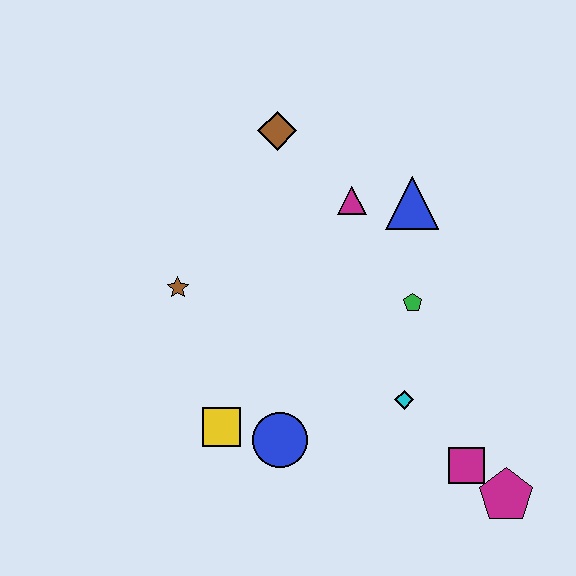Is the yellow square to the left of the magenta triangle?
Yes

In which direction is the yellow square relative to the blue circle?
The yellow square is to the left of the blue circle.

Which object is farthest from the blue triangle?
The magenta pentagon is farthest from the blue triangle.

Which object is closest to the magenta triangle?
The blue triangle is closest to the magenta triangle.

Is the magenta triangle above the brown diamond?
No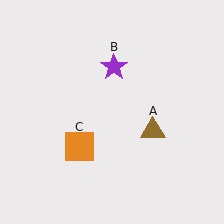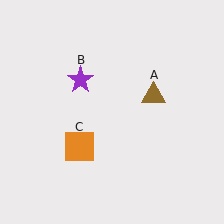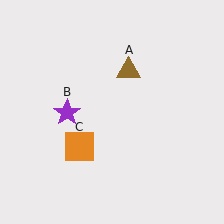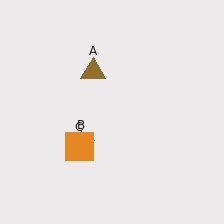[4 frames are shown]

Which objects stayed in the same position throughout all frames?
Orange square (object C) remained stationary.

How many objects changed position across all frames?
2 objects changed position: brown triangle (object A), purple star (object B).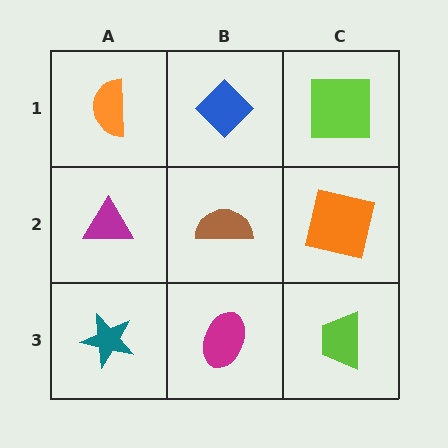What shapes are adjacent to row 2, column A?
An orange semicircle (row 1, column A), a teal star (row 3, column A), a brown semicircle (row 2, column B).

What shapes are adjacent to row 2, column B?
A blue diamond (row 1, column B), a magenta ellipse (row 3, column B), a magenta triangle (row 2, column A), an orange square (row 2, column C).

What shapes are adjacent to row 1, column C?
An orange square (row 2, column C), a blue diamond (row 1, column B).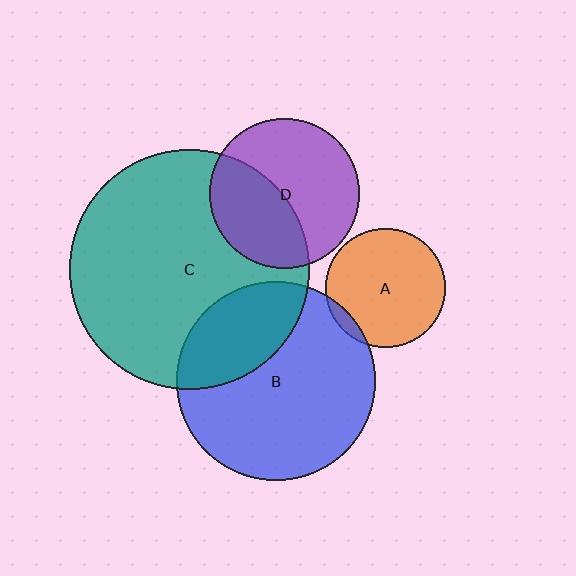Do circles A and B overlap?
Yes.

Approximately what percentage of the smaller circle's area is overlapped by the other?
Approximately 5%.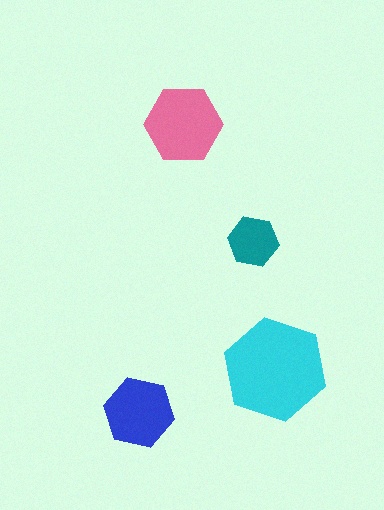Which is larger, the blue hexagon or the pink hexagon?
The pink one.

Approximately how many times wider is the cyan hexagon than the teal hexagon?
About 2 times wider.